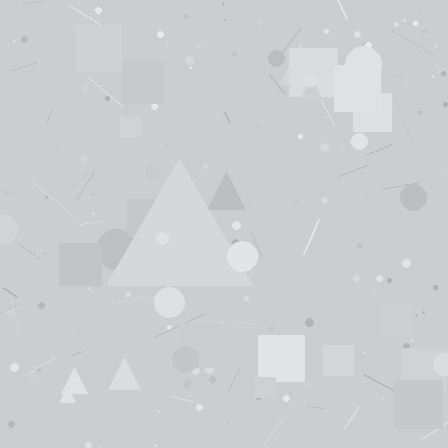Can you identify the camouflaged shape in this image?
The camouflaged shape is a triangle.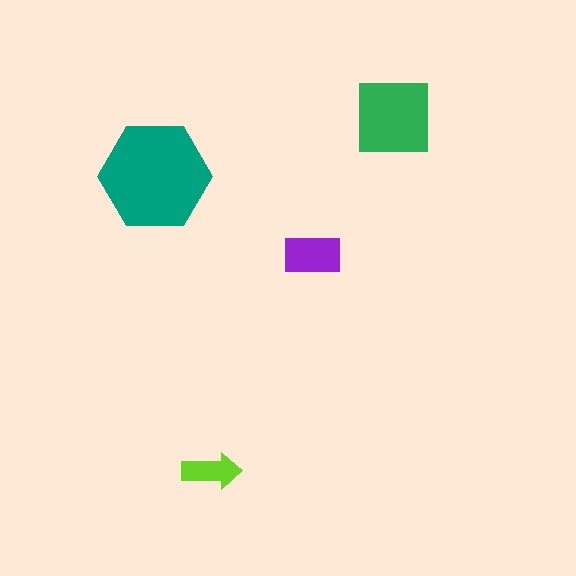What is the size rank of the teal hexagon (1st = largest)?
1st.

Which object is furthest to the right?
The green square is rightmost.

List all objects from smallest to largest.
The lime arrow, the purple rectangle, the green square, the teal hexagon.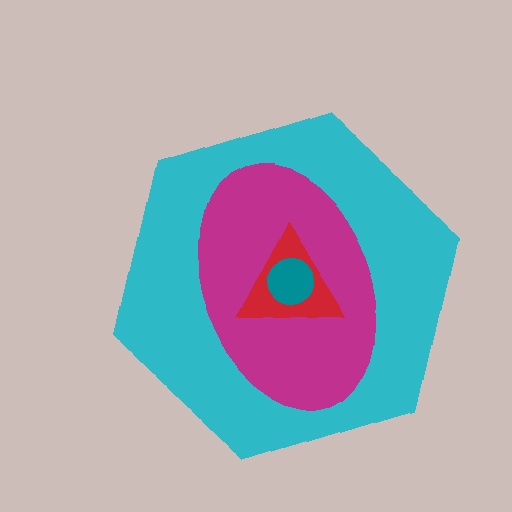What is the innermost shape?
The teal circle.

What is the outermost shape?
The cyan hexagon.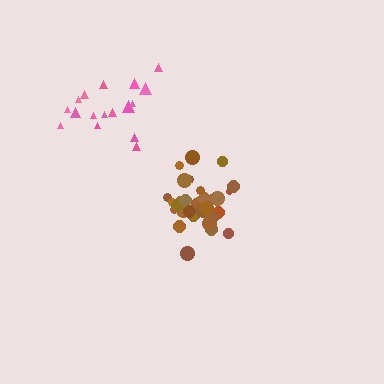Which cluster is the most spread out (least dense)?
Pink.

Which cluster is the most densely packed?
Brown.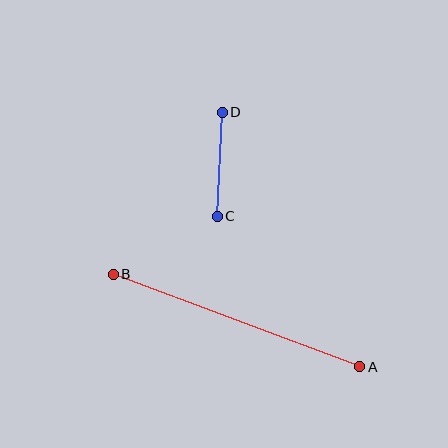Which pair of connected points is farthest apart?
Points A and B are farthest apart.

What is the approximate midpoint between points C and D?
The midpoint is at approximately (220, 164) pixels.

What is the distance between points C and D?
The distance is approximately 104 pixels.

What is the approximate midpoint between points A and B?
The midpoint is at approximately (236, 321) pixels.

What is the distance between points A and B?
The distance is approximately 263 pixels.